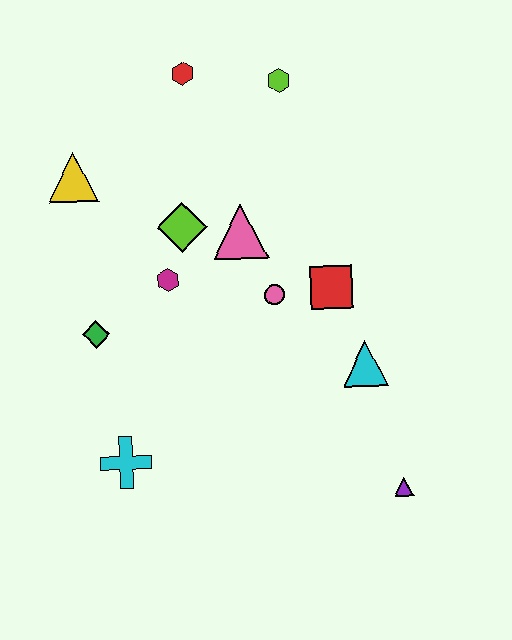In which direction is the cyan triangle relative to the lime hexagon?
The cyan triangle is below the lime hexagon.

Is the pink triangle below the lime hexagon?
Yes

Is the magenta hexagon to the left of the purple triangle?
Yes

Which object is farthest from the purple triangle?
The red hexagon is farthest from the purple triangle.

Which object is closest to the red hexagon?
The lime hexagon is closest to the red hexagon.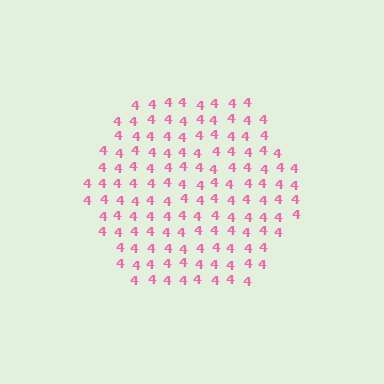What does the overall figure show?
The overall figure shows a hexagon.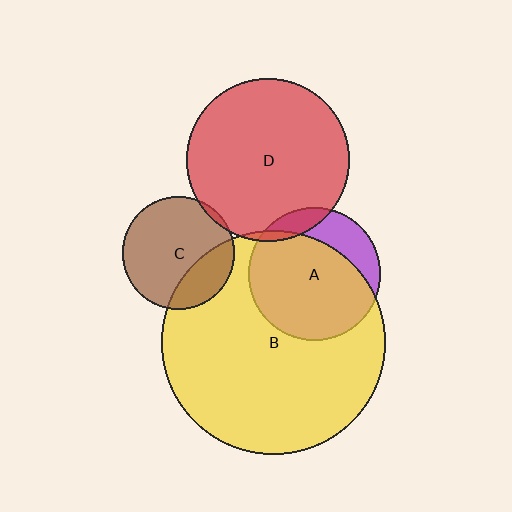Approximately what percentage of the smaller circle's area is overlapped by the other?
Approximately 25%.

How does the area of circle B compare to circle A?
Approximately 2.9 times.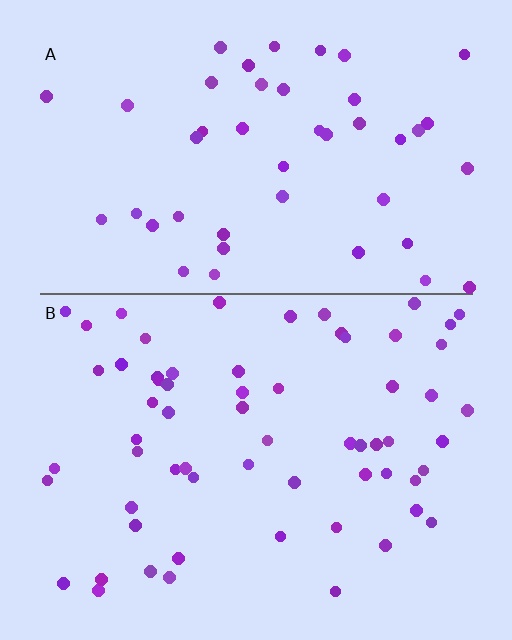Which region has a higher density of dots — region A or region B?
B (the bottom).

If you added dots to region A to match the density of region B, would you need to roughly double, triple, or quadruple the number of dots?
Approximately double.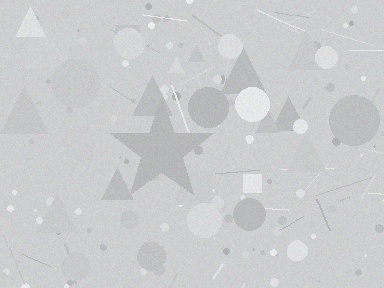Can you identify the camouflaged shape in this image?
The camouflaged shape is a star.